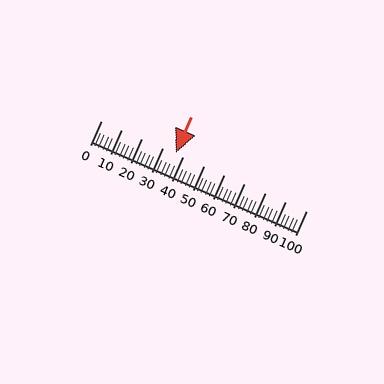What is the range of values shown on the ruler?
The ruler shows values from 0 to 100.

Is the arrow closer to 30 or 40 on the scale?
The arrow is closer to 40.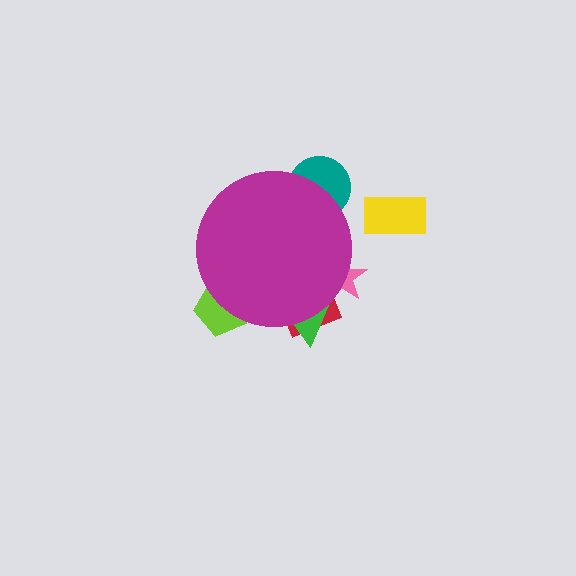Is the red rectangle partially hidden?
Yes, the red rectangle is partially hidden behind the magenta circle.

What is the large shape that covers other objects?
A magenta circle.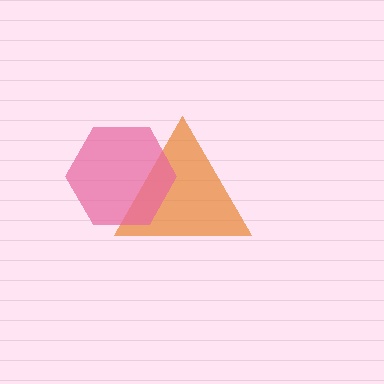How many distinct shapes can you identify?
There are 2 distinct shapes: an orange triangle, a pink hexagon.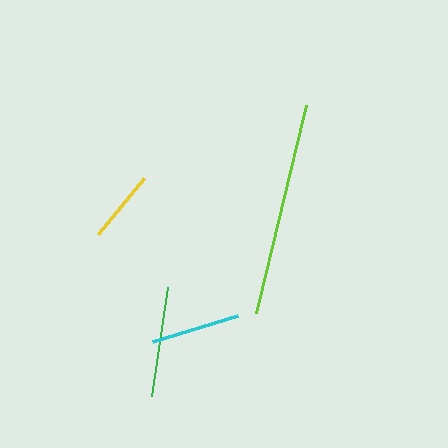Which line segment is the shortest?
The yellow line is the shortest at approximately 73 pixels.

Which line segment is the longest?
The lime line is the longest at approximately 214 pixels.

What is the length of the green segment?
The green segment is approximately 111 pixels long.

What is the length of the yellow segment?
The yellow segment is approximately 73 pixels long.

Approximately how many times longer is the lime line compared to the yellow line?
The lime line is approximately 2.9 times the length of the yellow line.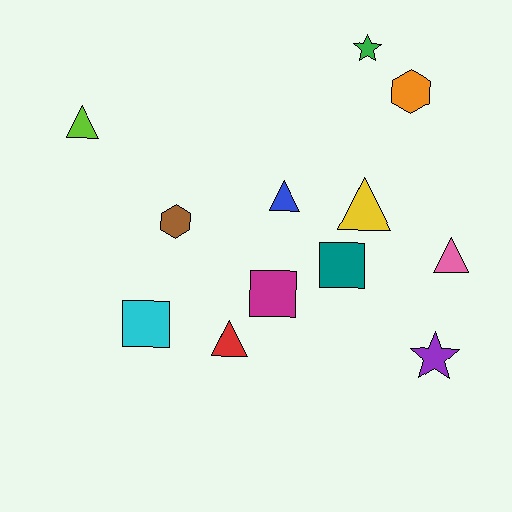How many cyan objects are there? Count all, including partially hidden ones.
There is 1 cyan object.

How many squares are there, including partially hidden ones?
There are 3 squares.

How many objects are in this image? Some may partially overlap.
There are 12 objects.